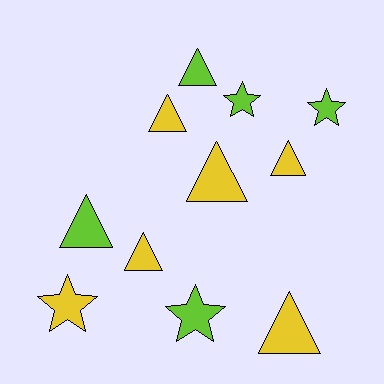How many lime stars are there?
There are 3 lime stars.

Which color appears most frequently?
Yellow, with 6 objects.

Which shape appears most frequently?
Triangle, with 7 objects.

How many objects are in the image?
There are 11 objects.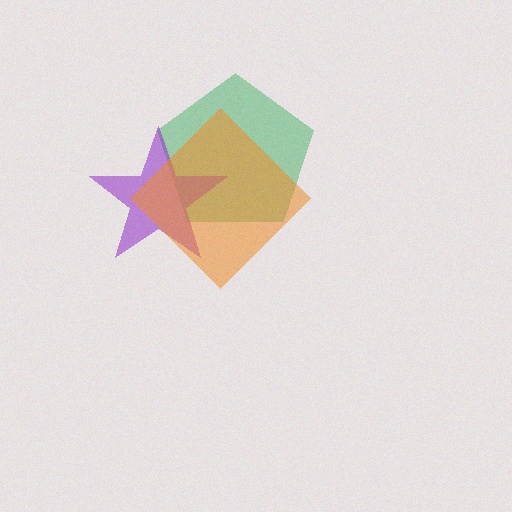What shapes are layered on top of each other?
The layered shapes are: a green pentagon, a purple star, an orange diamond.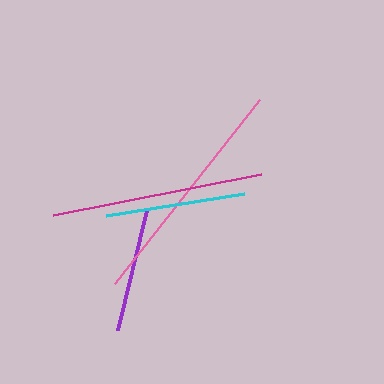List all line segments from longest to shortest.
From longest to shortest: pink, magenta, cyan, purple.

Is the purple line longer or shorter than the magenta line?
The magenta line is longer than the purple line.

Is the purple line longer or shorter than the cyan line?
The cyan line is longer than the purple line.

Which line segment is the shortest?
The purple line is the shortest at approximately 123 pixels.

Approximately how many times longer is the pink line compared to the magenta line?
The pink line is approximately 1.1 times the length of the magenta line.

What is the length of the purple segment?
The purple segment is approximately 123 pixels long.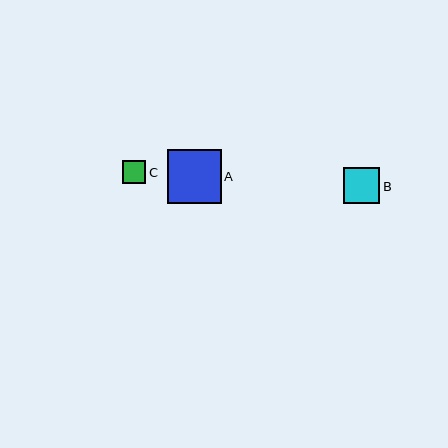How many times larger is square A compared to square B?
Square A is approximately 1.5 times the size of square B.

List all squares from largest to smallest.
From largest to smallest: A, B, C.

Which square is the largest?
Square A is the largest with a size of approximately 53 pixels.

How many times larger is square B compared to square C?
Square B is approximately 1.5 times the size of square C.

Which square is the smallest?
Square C is the smallest with a size of approximately 23 pixels.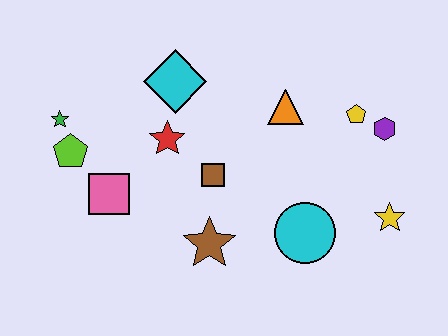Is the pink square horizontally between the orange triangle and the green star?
Yes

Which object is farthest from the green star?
The yellow star is farthest from the green star.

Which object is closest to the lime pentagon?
The green star is closest to the lime pentagon.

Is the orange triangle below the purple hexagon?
No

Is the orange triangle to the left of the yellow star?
Yes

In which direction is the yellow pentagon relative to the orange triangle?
The yellow pentagon is to the right of the orange triangle.